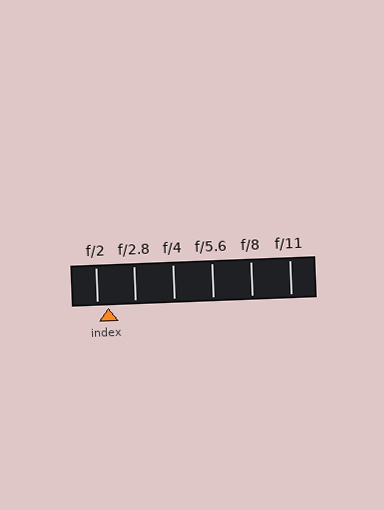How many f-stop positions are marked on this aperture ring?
There are 6 f-stop positions marked.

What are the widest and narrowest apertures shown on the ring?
The widest aperture shown is f/2 and the narrowest is f/11.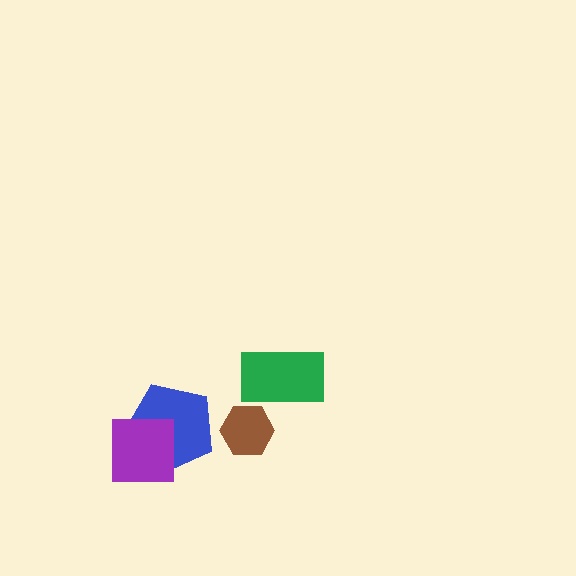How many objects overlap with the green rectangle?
0 objects overlap with the green rectangle.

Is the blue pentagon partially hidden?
Yes, it is partially covered by another shape.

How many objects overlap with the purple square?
1 object overlaps with the purple square.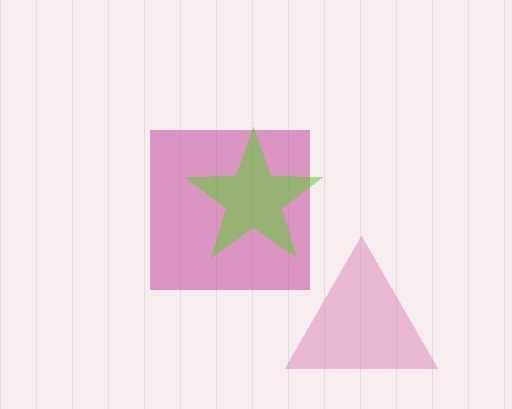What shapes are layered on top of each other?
The layered shapes are: a magenta square, a pink triangle, a lime star.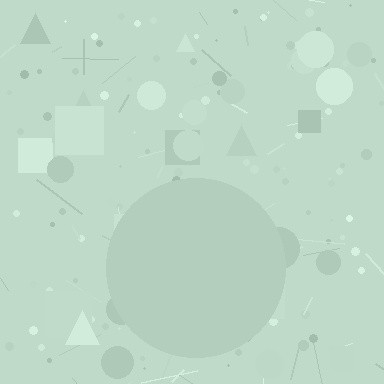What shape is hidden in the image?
A circle is hidden in the image.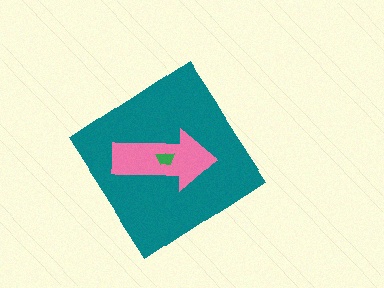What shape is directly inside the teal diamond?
The pink arrow.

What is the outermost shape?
The teal diamond.